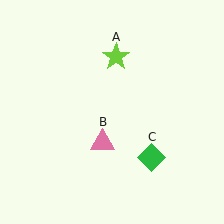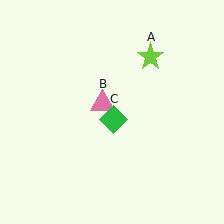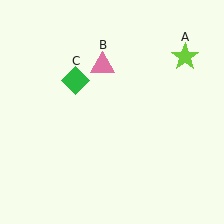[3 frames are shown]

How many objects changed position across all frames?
3 objects changed position: lime star (object A), pink triangle (object B), green diamond (object C).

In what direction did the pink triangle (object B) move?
The pink triangle (object B) moved up.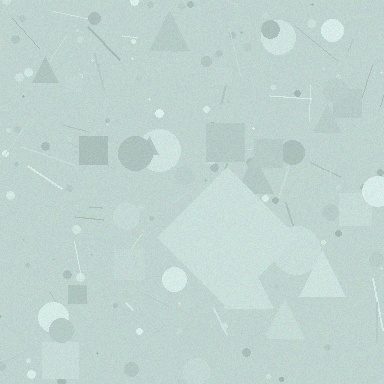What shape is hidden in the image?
A diamond is hidden in the image.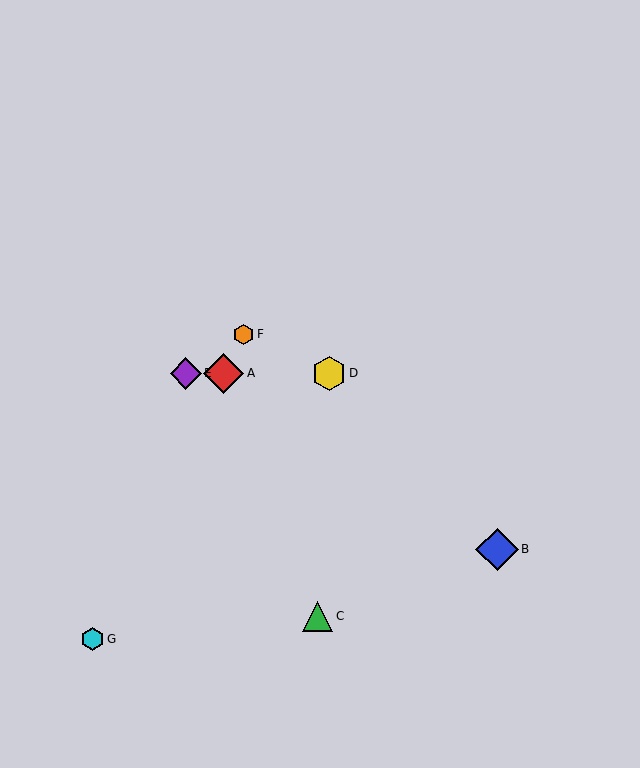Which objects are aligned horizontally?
Objects A, D, E are aligned horizontally.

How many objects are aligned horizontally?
3 objects (A, D, E) are aligned horizontally.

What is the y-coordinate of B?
Object B is at y≈549.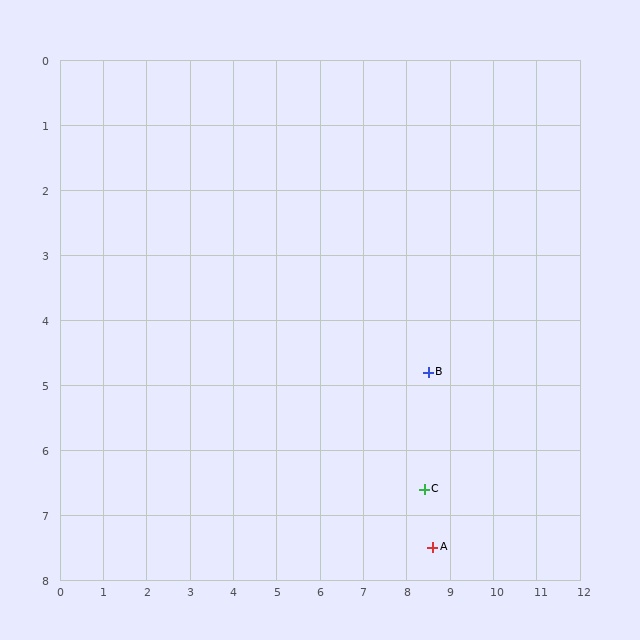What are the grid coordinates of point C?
Point C is at approximately (8.4, 6.6).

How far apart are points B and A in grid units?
Points B and A are about 2.7 grid units apart.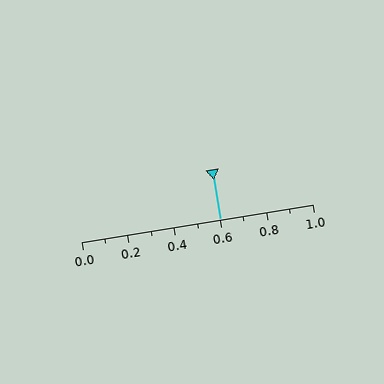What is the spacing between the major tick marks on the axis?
The major ticks are spaced 0.2 apart.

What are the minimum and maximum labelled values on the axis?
The axis runs from 0.0 to 1.0.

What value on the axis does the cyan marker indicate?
The marker indicates approximately 0.6.